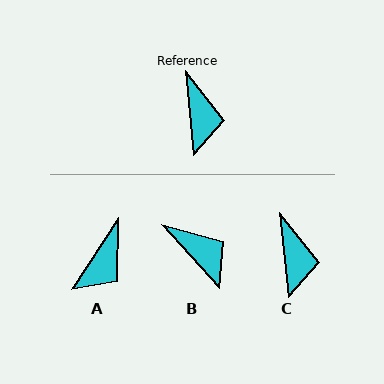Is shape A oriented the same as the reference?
No, it is off by about 39 degrees.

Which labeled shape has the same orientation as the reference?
C.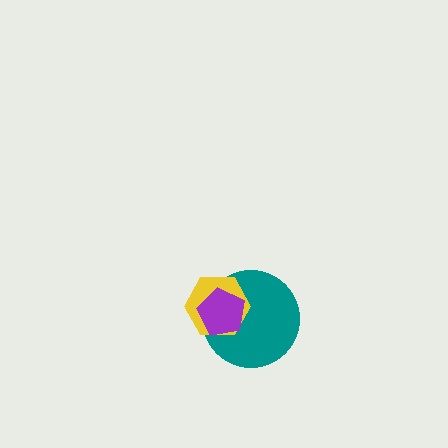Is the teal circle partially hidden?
Yes, it is partially covered by another shape.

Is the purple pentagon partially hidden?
No, no other shape covers it.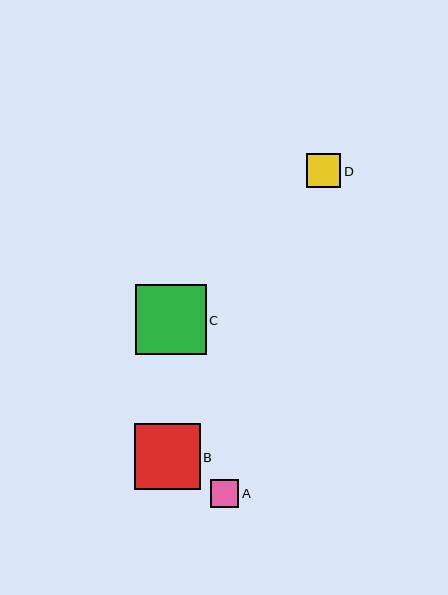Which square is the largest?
Square C is the largest with a size of approximately 70 pixels.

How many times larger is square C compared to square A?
Square C is approximately 2.5 times the size of square A.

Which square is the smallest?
Square A is the smallest with a size of approximately 28 pixels.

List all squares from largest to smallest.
From largest to smallest: C, B, D, A.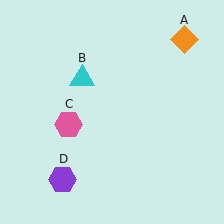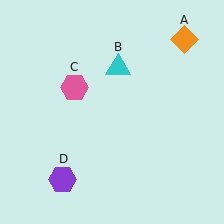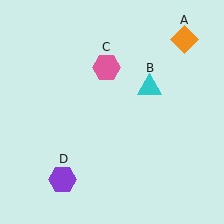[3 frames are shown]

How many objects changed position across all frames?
2 objects changed position: cyan triangle (object B), pink hexagon (object C).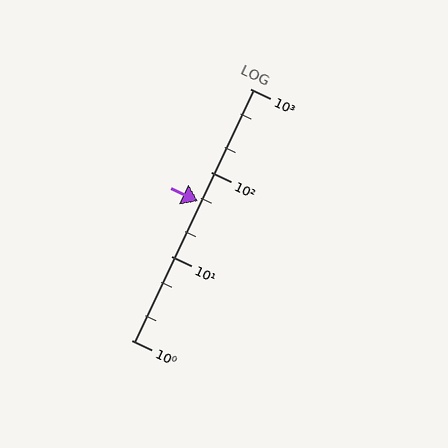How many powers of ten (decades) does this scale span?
The scale spans 3 decades, from 1 to 1000.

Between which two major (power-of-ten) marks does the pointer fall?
The pointer is between 10 and 100.